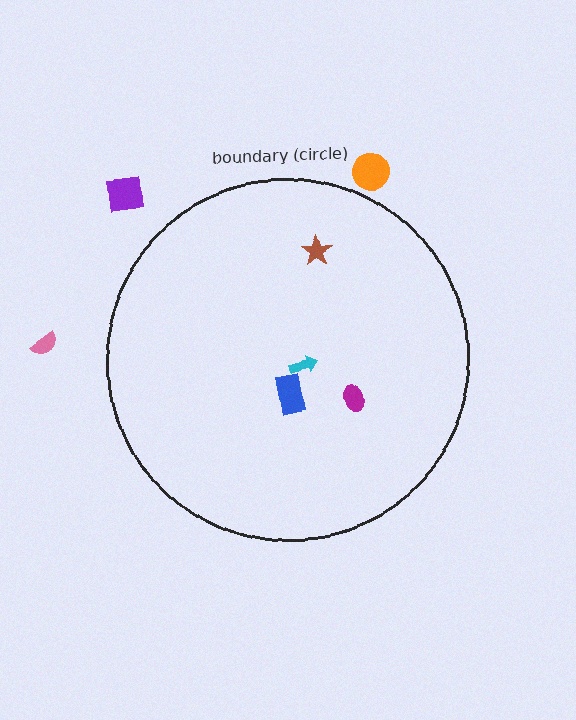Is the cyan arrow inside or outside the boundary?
Inside.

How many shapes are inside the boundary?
4 inside, 3 outside.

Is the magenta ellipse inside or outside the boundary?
Inside.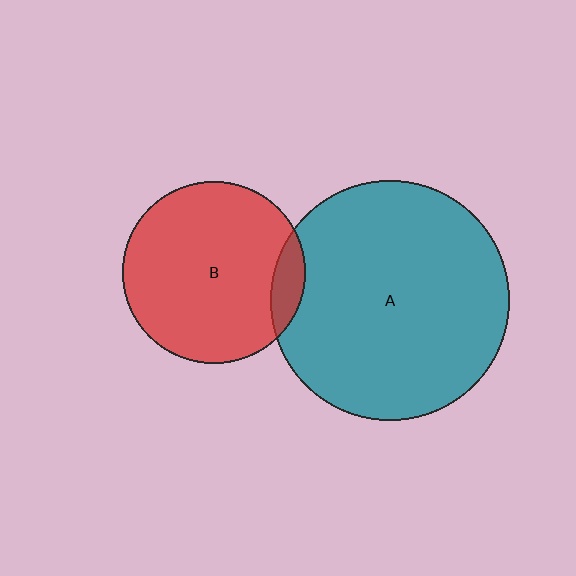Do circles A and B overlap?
Yes.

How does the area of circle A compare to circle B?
Approximately 1.7 times.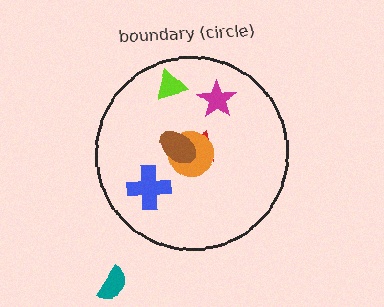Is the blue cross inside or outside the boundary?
Inside.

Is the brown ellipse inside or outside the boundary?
Inside.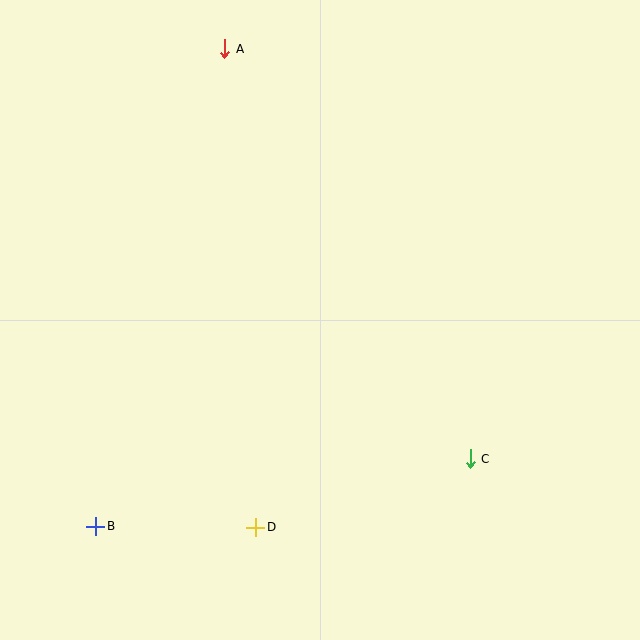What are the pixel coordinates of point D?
Point D is at (256, 527).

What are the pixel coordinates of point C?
Point C is at (470, 459).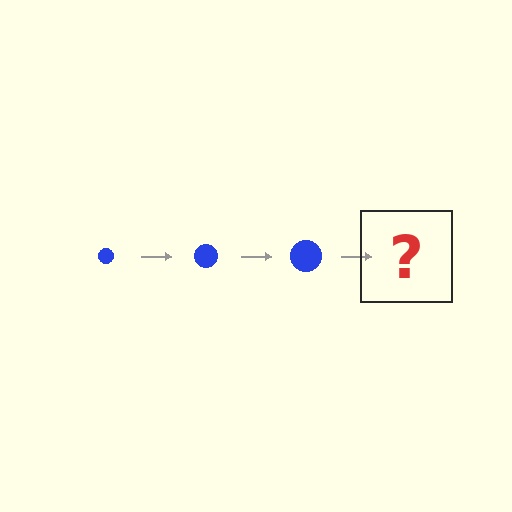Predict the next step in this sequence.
The next step is a blue circle, larger than the previous one.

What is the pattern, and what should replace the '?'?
The pattern is that the circle gets progressively larger each step. The '?' should be a blue circle, larger than the previous one.